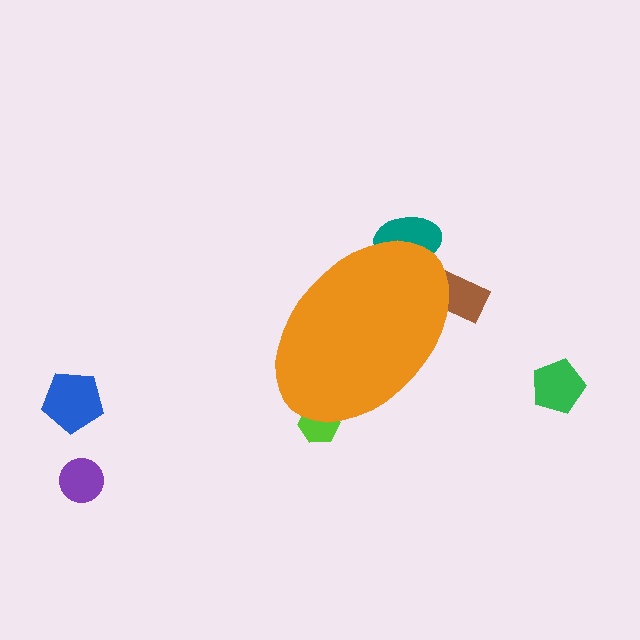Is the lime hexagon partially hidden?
Yes, the lime hexagon is partially hidden behind the orange ellipse.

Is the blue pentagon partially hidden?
No, the blue pentagon is fully visible.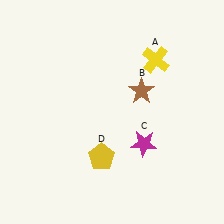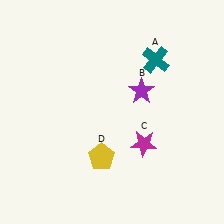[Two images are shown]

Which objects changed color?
A changed from yellow to teal. B changed from brown to purple.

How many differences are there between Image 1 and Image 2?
There are 2 differences between the two images.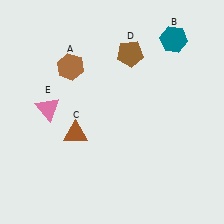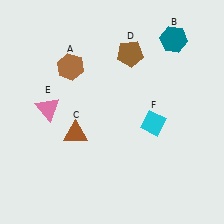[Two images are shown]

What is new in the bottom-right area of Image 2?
A cyan diamond (F) was added in the bottom-right area of Image 2.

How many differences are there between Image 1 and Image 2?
There is 1 difference between the two images.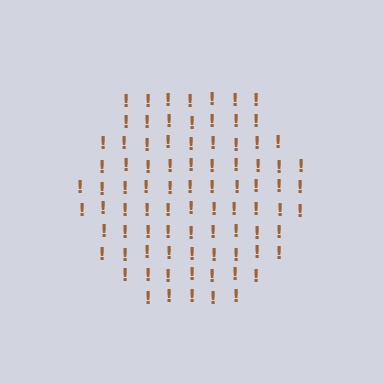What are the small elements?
The small elements are exclamation marks.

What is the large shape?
The large shape is a hexagon.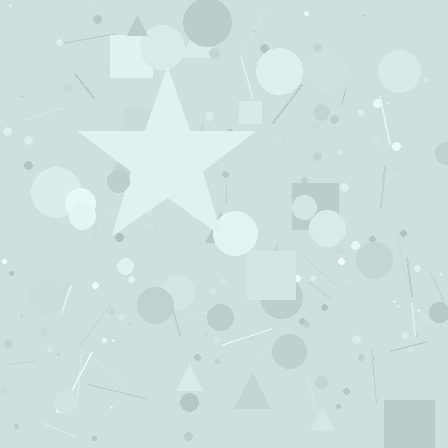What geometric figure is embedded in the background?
A star is embedded in the background.